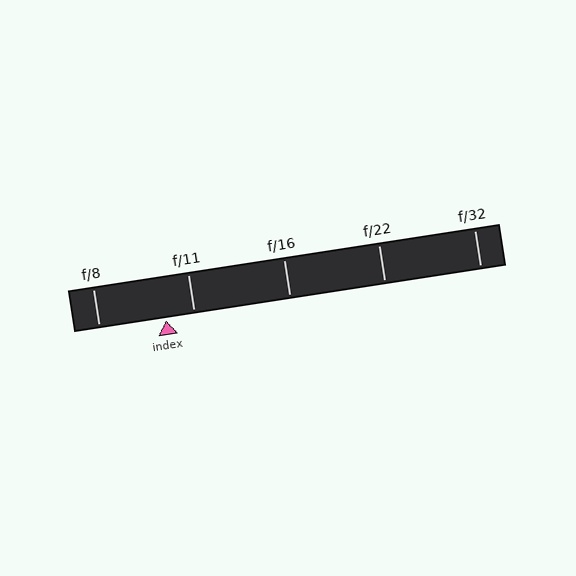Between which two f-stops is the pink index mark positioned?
The index mark is between f/8 and f/11.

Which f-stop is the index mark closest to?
The index mark is closest to f/11.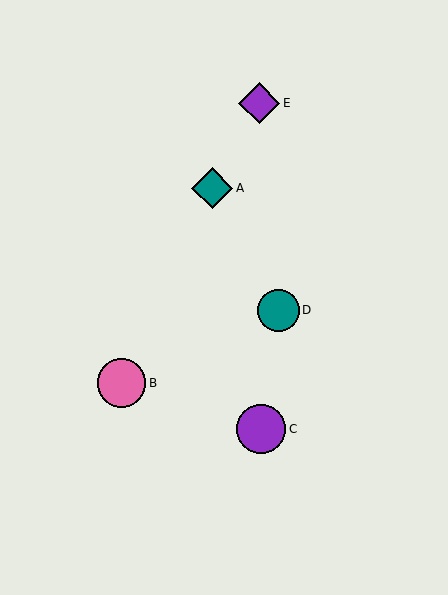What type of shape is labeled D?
Shape D is a teal circle.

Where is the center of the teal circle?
The center of the teal circle is at (278, 310).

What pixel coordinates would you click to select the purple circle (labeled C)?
Click at (261, 429) to select the purple circle C.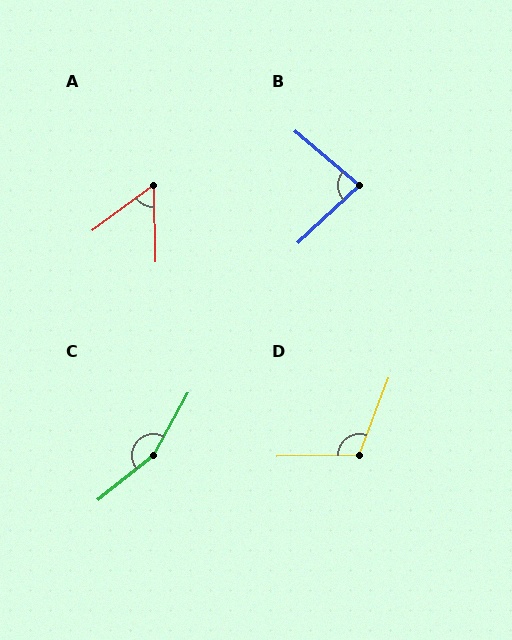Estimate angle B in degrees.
Approximately 83 degrees.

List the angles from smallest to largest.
A (55°), B (83°), D (112°), C (158°).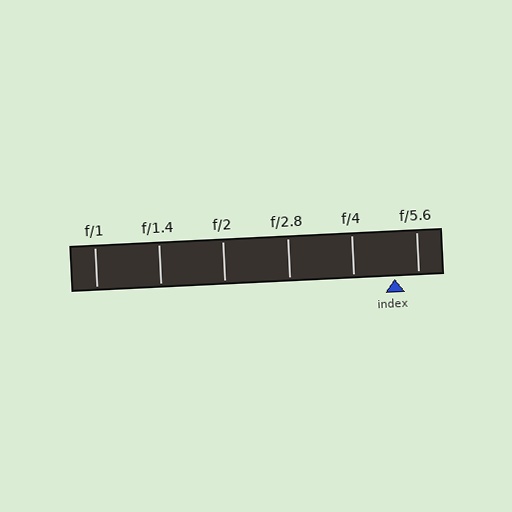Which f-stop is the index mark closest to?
The index mark is closest to f/5.6.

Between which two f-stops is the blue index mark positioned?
The index mark is between f/4 and f/5.6.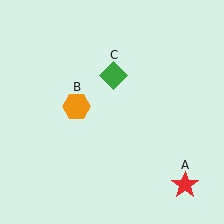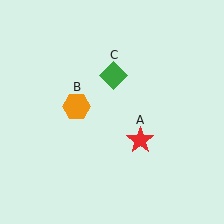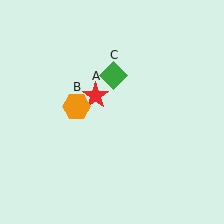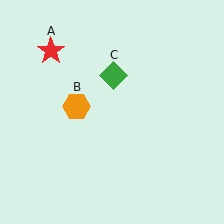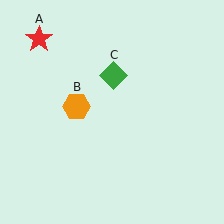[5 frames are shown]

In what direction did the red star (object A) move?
The red star (object A) moved up and to the left.